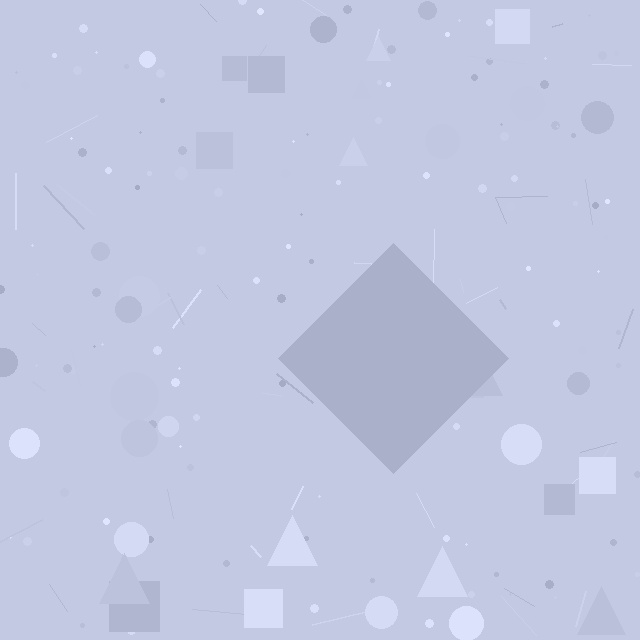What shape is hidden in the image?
A diamond is hidden in the image.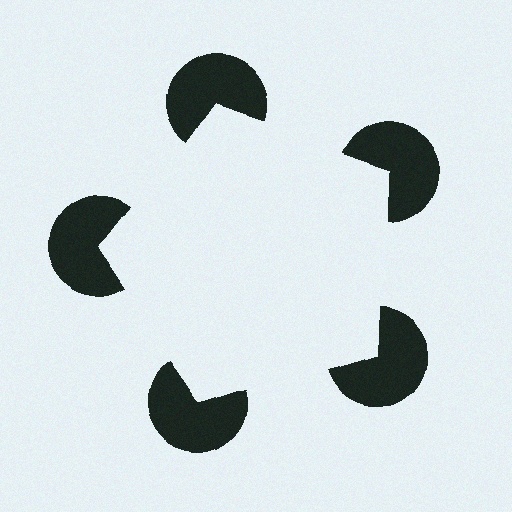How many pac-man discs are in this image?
There are 5 — one at each vertex of the illusory pentagon.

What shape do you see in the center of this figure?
An illusory pentagon — its edges are inferred from the aligned wedge cuts in the pac-man discs, not physically drawn.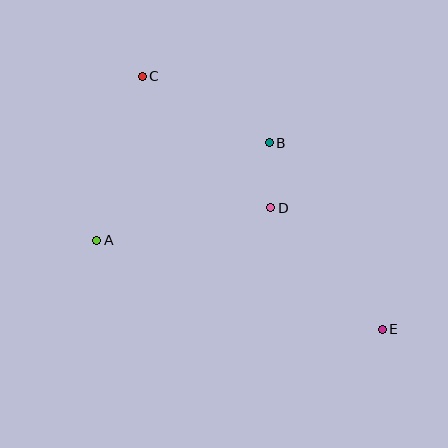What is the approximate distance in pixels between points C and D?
The distance between C and D is approximately 184 pixels.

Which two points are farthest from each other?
Points C and E are farthest from each other.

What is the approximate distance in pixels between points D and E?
The distance between D and E is approximately 165 pixels.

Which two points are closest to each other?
Points B and D are closest to each other.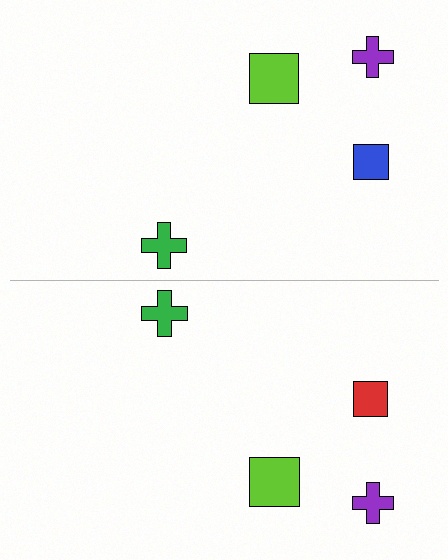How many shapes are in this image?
There are 8 shapes in this image.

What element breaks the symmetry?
The red square on the bottom side breaks the symmetry — its mirror counterpart is blue.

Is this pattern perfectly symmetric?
No, the pattern is not perfectly symmetric. The red square on the bottom side breaks the symmetry — its mirror counterpart is blue.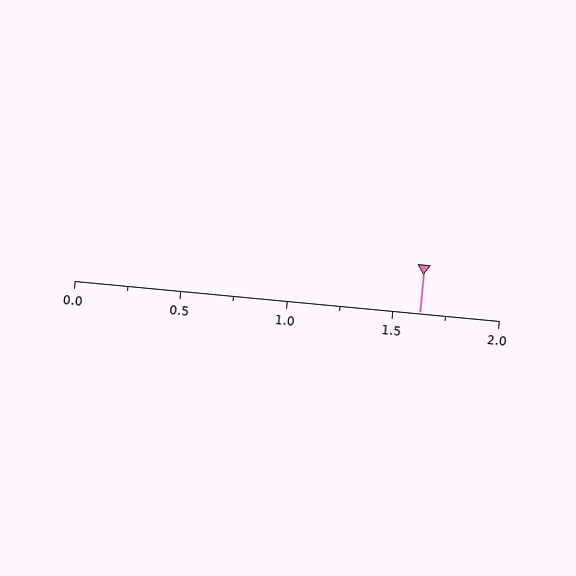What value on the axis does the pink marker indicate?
The marker indicates approximately 1.62.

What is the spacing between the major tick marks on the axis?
The major ticks are spaced 0.5 apart.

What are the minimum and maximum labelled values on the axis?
The axis runs from 0.0 to 2.0.